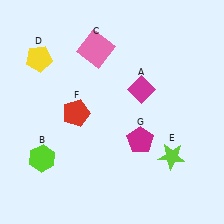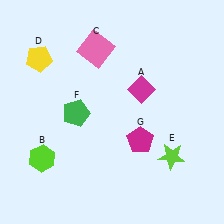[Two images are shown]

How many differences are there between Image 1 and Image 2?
There is 1 difference between the two images.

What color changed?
The pentagon (F) changed from red in Image 1 to green in Image 2.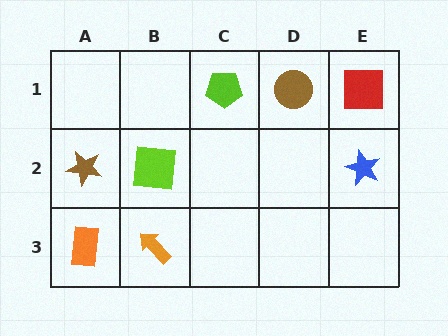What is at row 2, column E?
A blue star.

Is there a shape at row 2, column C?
No, that cell is empty.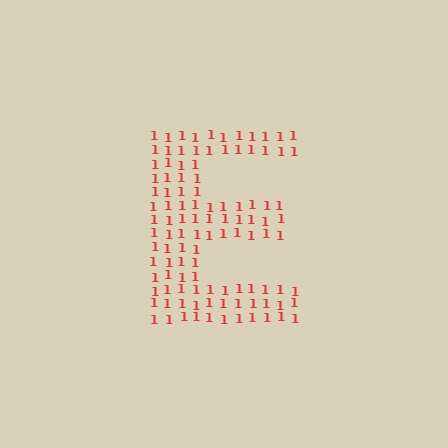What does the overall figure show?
The overall figure shows the letter E.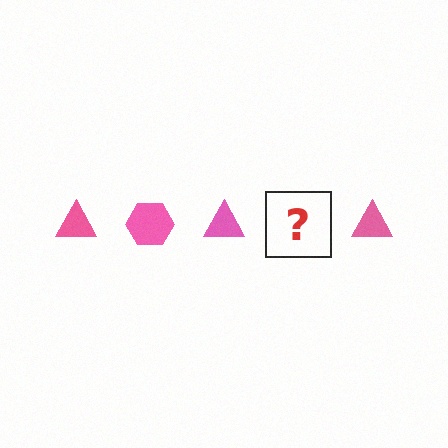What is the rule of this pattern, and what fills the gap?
The rule is that the pattern cycles through triangle, hexagon shapes in pink. The gap should be filled with a pink hexagon.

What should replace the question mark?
The question mark should be replaced with a pink hexagon.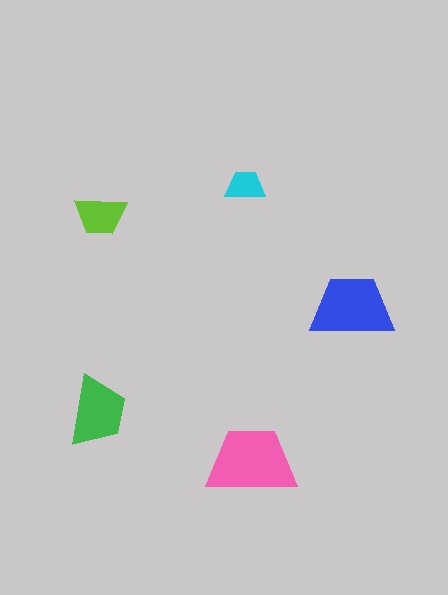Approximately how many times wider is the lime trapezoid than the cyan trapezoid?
About 1.5 times wider.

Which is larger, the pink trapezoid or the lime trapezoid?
The pink one.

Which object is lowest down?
The pink trapezoid is bottommost.